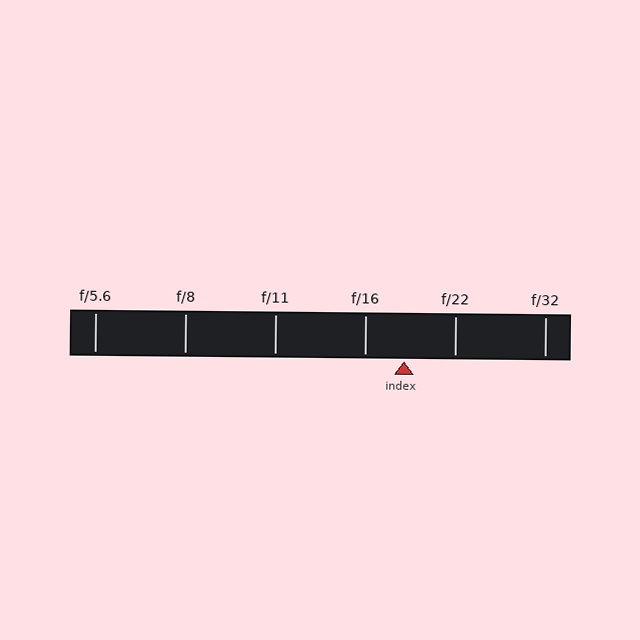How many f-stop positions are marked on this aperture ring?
There are 6 f-stop positions marked.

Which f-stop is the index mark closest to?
The index mark is closest to f/16.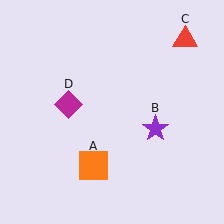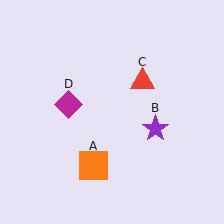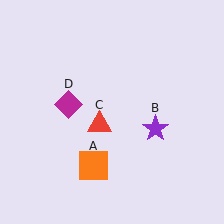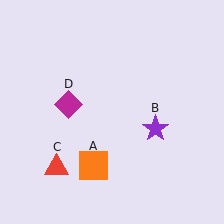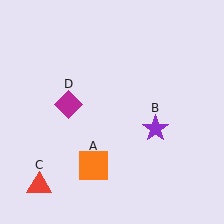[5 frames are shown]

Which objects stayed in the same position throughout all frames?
Orange square (object A) and purple star (object B) and magenta diamond (object D) remained stationary.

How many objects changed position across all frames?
1 object changed position: red triangle (object C).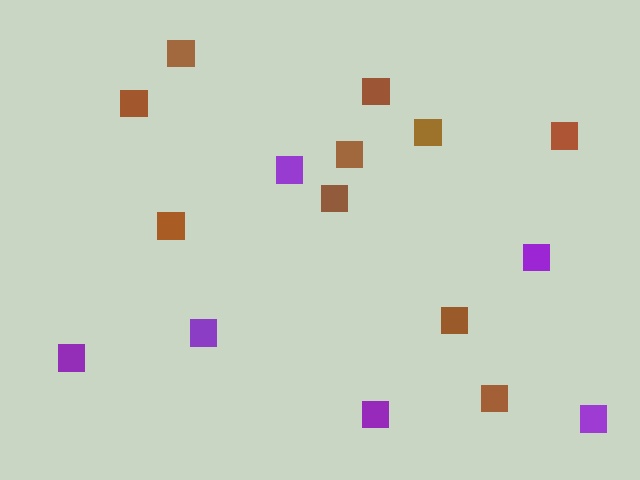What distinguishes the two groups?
There are 2 groups: one group of purple squares (6) and one group of brown squares (10).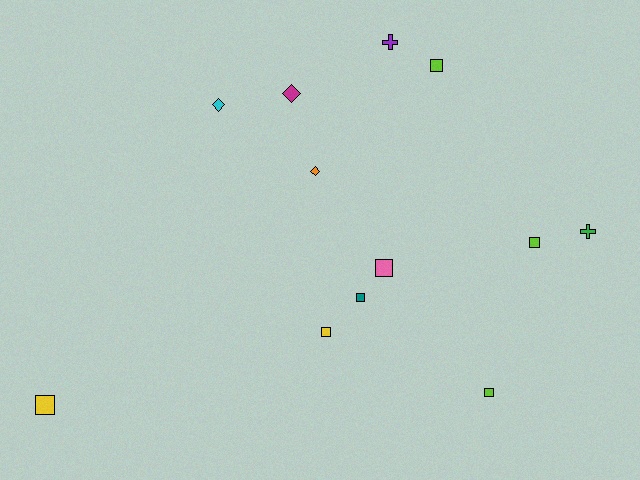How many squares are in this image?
There are 7 squares.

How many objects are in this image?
There are 12 objects.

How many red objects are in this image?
There are no red objects.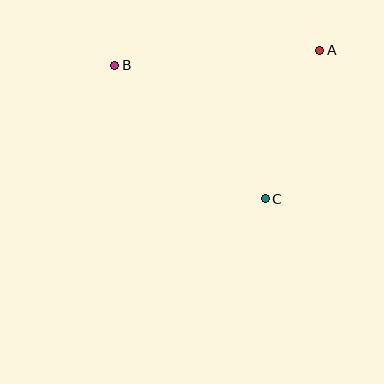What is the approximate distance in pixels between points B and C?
The distance between B and C is approximately 201 pixels.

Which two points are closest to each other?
Points A and C are closest to each other.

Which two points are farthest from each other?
Points A and B are farthest from each other.